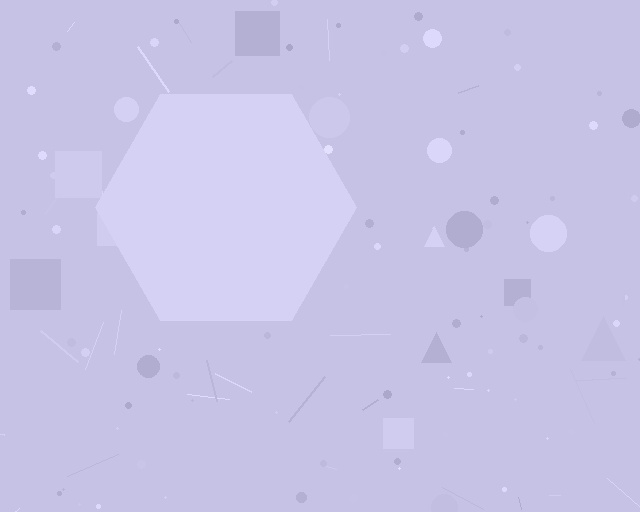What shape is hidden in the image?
A hexagon is hidden in the image.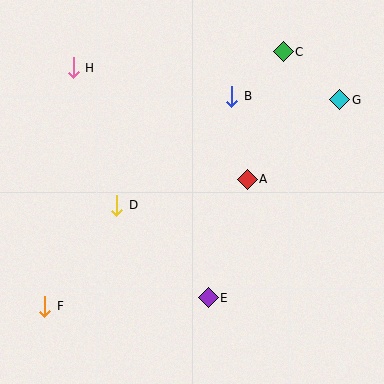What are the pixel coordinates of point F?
Point F is at (45, 306).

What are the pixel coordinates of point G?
Point G is at (340, 100).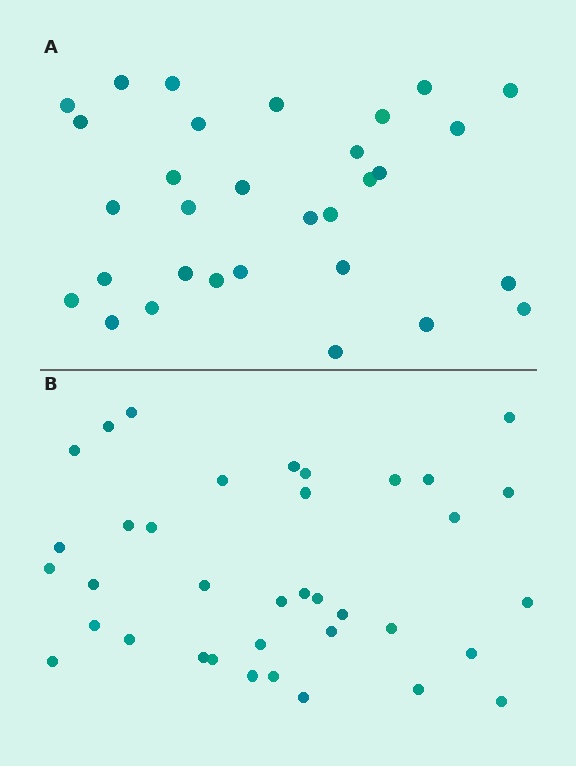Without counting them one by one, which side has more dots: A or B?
Region B (the bottom region) has more dots.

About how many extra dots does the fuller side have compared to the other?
Region B has about 6 more dots than region A.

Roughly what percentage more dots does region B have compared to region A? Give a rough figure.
About 20% more.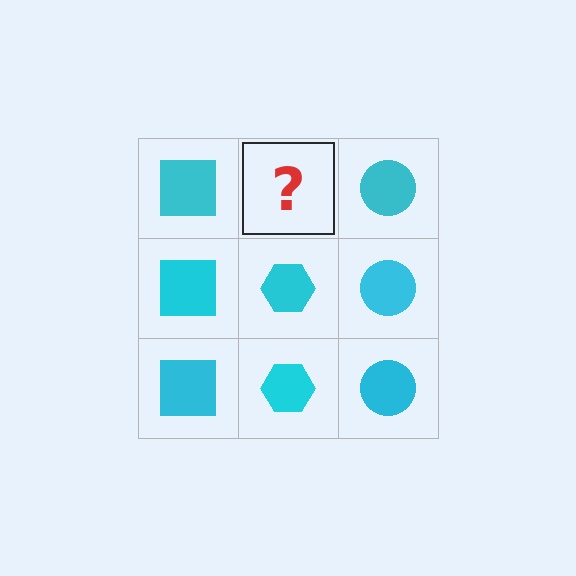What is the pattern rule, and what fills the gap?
The rule is that each column has a consistent shape. The gap should be filled with a cyan hexagon.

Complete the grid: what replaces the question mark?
The question mark should be replaced with a cyan hexagon.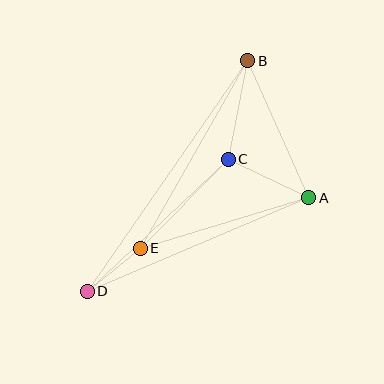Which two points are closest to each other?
Points D and E are closest to each other.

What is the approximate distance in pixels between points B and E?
The distance between B and E is approximately 216 pixels.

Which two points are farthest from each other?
Points B and D are farthest from each other.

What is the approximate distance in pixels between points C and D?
The distance between C and D is approximately 193 pixels.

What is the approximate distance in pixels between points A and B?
The distance between A and B is approximately 150 pixels.